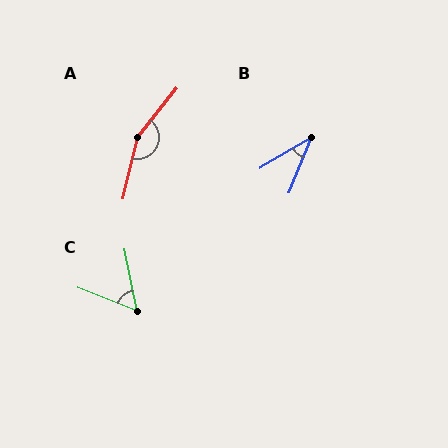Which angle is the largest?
A, at approximately 155 degrees.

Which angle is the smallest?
B, at approximately 38 degrees.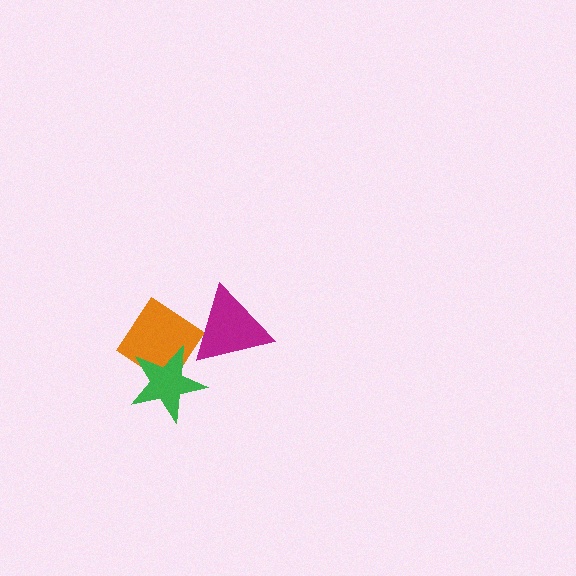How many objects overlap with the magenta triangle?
1 object overlaps with the magenta triangle.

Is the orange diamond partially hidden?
Yes, it is partially covered by another shape.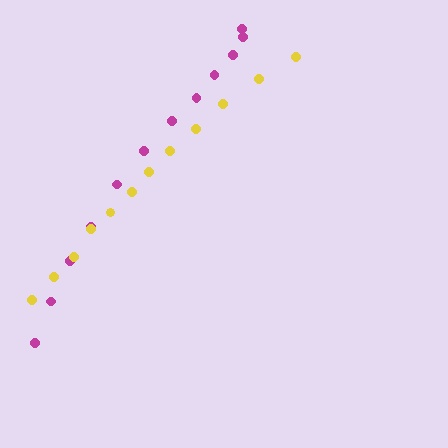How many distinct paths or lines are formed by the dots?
There are 2 distinct paths.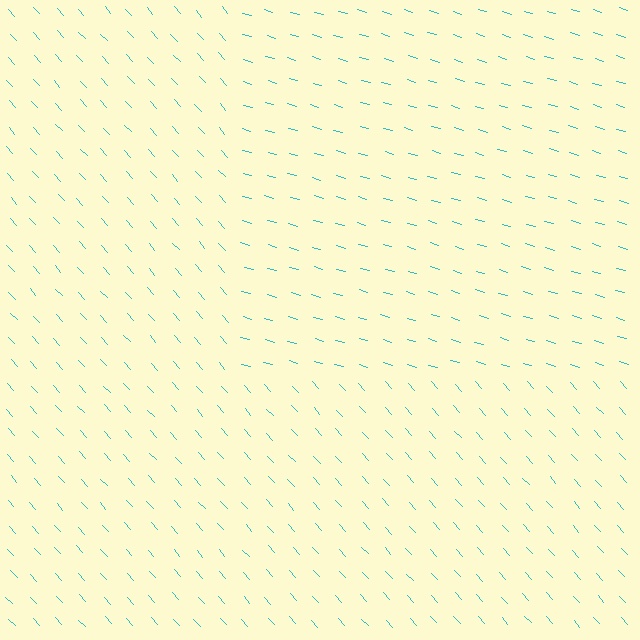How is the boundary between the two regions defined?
The boundary is defined purely by a change in line orientation (approximately 31 degrees difference). All lines are the same color and thickness.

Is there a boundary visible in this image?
Yes, there is a texture boundary formed by a change in line orientation.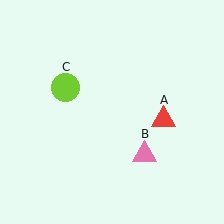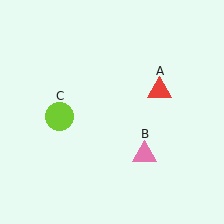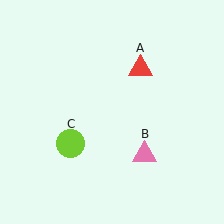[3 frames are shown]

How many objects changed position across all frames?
2 objects changed position: red triangle (object A), lime circle (object C).